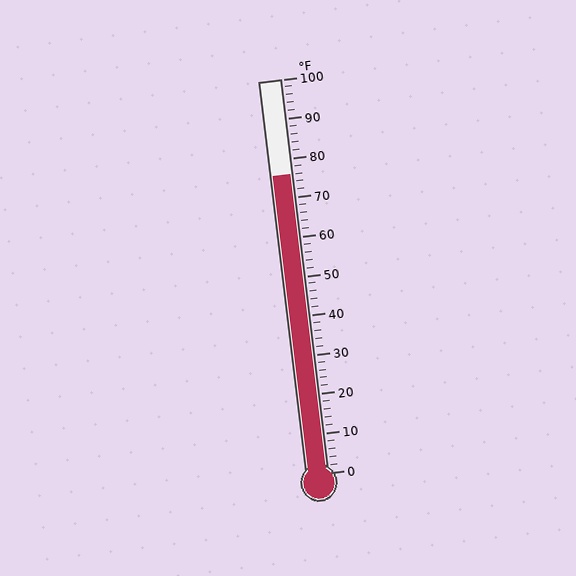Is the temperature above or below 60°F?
The temperature is above 60°F.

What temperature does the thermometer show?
The thermometer shows approximately 76°F.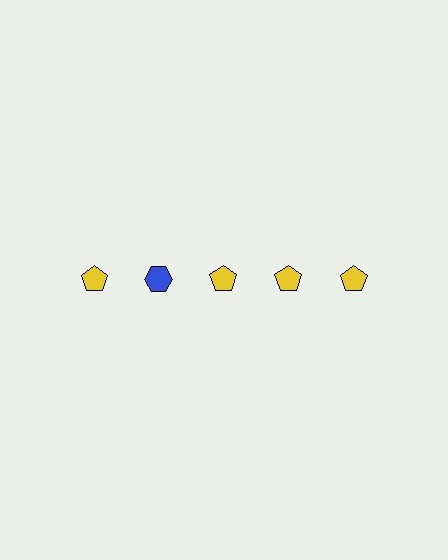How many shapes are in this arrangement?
There are 5 shapes arranged in a grid pattern.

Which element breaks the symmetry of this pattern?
The blue hexagon in the top row, second from left column breaks the symmetry. All other shapes are yellow pentagons.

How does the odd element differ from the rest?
It differs in both color (blue instead of yellow) and shape (hexagon instead of pentagon).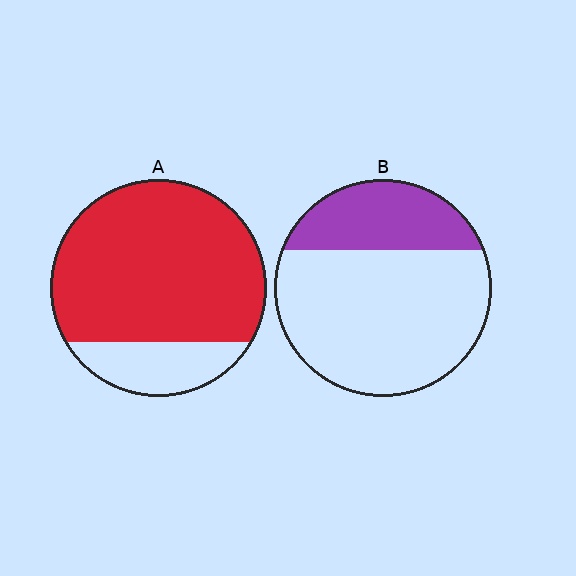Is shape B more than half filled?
No.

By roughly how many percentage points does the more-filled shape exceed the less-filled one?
By roughly 50 percentage points (A over B).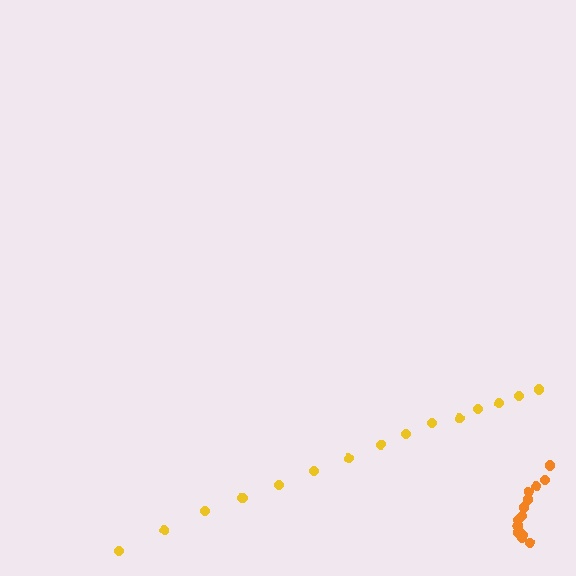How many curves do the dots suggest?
There are 2 distinct paths.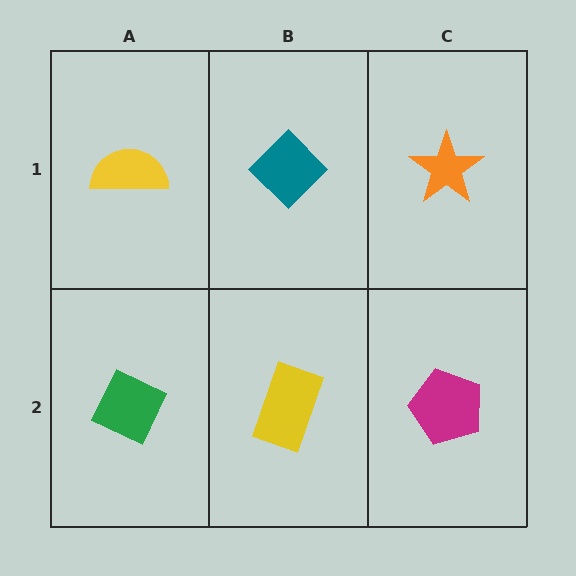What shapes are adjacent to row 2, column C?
An orange star (row 1, column C), a yellow rectangle (row 2, column B).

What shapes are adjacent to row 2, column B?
A teal diamond (row 1, column B), a green diamond (row 2, column A), a magenta pentagon (row 2, column C).